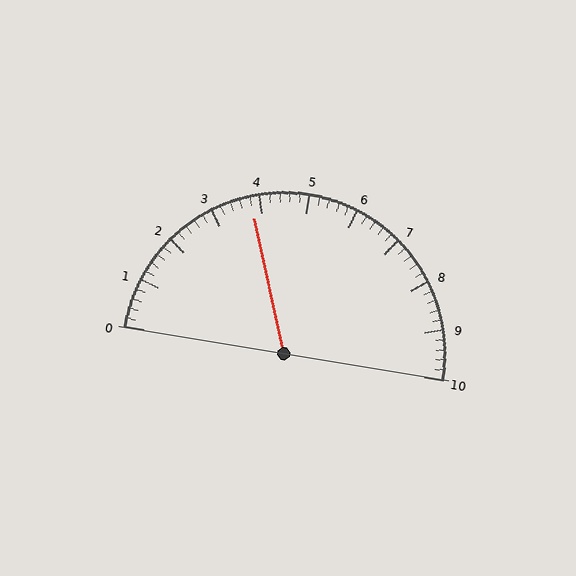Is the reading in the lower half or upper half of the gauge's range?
The reading is in the lower half of the range (0 to 10).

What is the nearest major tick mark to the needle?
The nearest major tick mark is 4.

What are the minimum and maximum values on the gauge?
The gauge ranges from 0 to 10.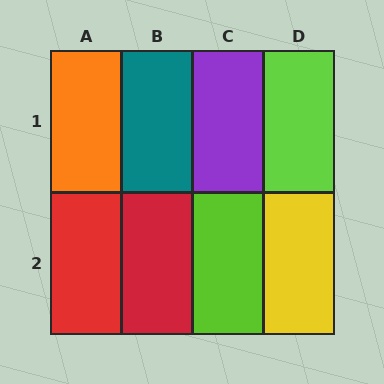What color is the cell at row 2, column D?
Yellow.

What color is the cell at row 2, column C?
Lime.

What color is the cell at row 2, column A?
Red.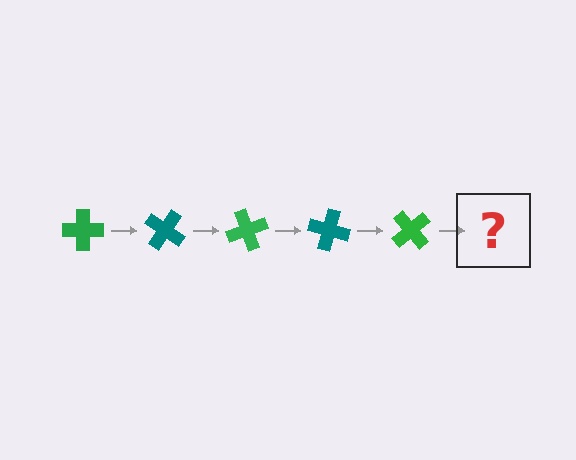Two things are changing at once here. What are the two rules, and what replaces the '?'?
The two rules are that it rotates 35 degrees each step and the color cycles through green and teal. The '?' should be a teal cross, rotated 175 degrees from the start.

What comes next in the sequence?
The next element should be a teal cross, rotated 175 degrees from the start.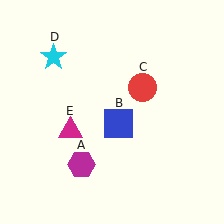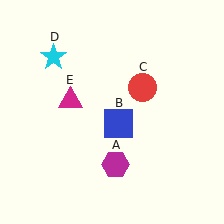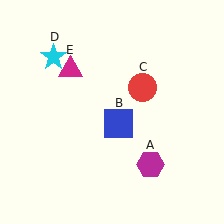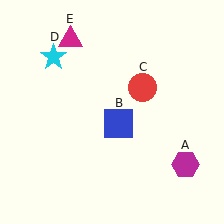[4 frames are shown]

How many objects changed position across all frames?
2 objects changed position: magenta hexagon (object A), magenta triangle (object E).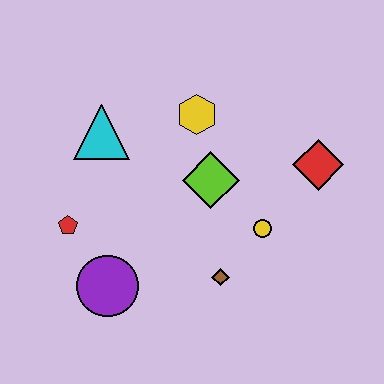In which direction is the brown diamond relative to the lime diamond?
The brown diamond is below the lime diamond.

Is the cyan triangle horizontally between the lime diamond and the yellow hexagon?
No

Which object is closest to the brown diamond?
The yellow circle is closest to the brown diamond.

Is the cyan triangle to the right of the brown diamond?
No